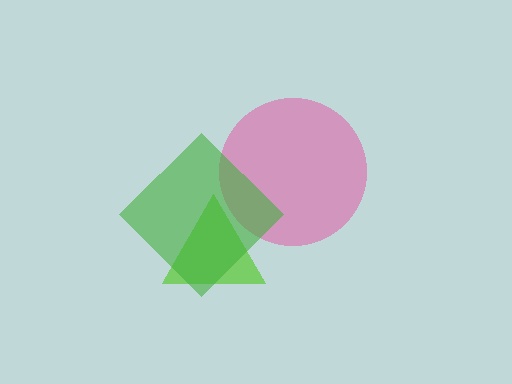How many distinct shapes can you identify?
There are 3 distinct shapes: a lime triangle, a pink circle, a green diamond.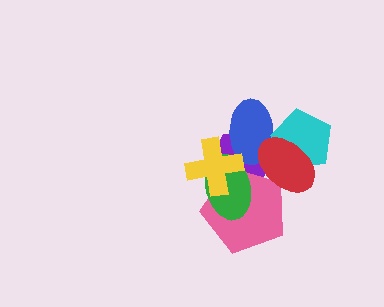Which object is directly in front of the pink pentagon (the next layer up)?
The green ellipse is directly in front of the pink pentagon.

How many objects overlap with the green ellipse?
3 objects overlap with the green ellipse.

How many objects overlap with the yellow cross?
4 objects overlap with the yellow cross.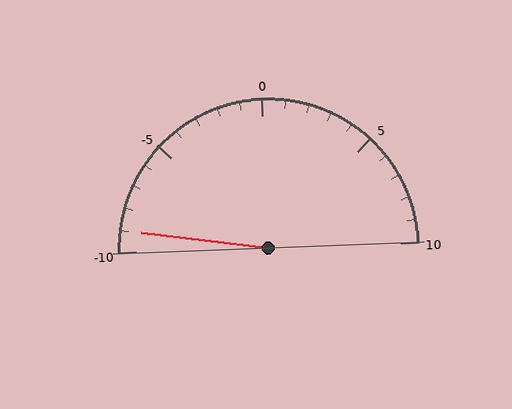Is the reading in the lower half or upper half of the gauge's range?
The reading is in the lower half of the range (-10 to 10).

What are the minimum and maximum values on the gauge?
The gauge ranges from -10 to 10.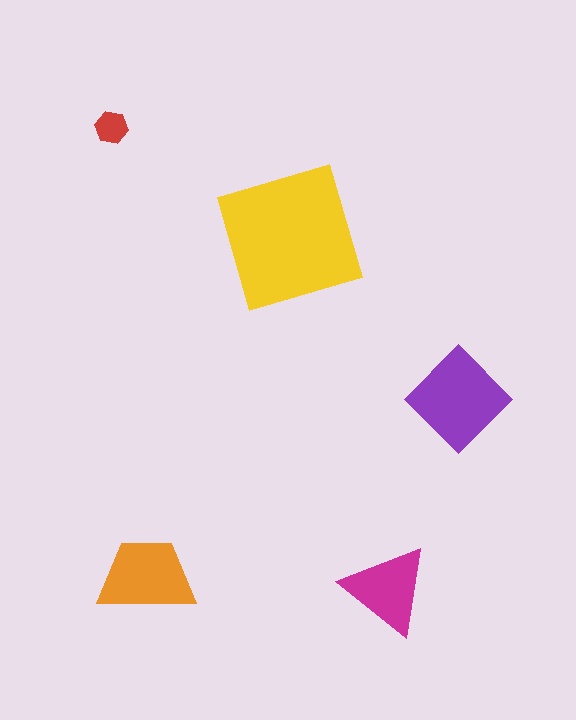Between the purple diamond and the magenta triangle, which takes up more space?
The purple diamond.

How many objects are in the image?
There are 5 objects in the image.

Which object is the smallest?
The red hexagon.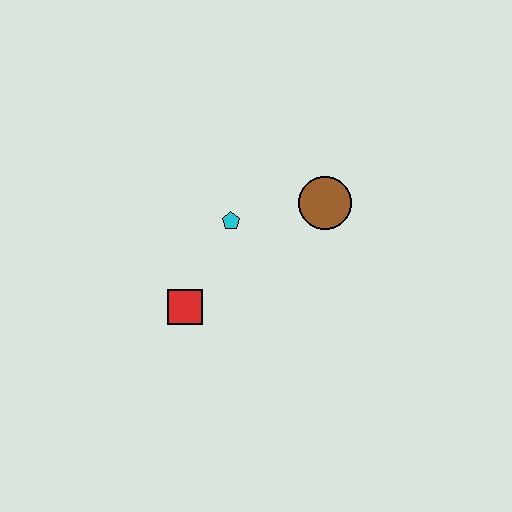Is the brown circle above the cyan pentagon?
Yes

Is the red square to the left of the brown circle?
Yes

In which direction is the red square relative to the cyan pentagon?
The red square is below the cyan pentagon.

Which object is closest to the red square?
The cyan pentagon is closest to the red square.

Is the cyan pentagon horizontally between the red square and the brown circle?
Yes